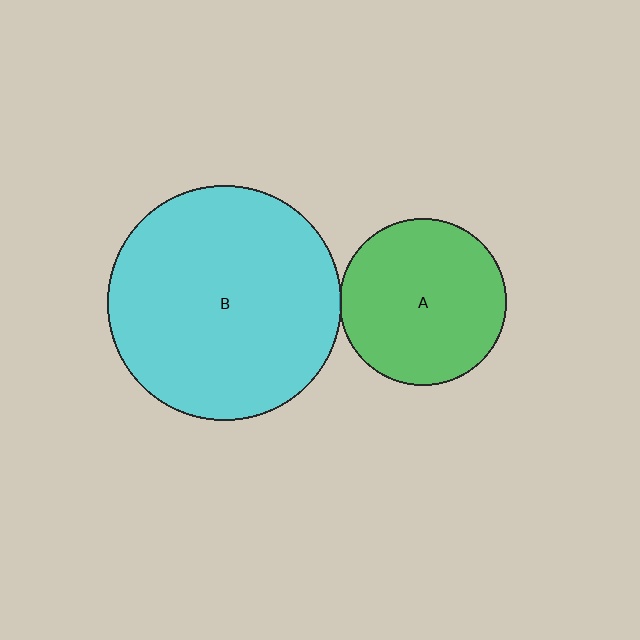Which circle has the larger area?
Circle B (cyan).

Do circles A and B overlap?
Yes.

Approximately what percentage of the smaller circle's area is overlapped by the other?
Approximately 5%.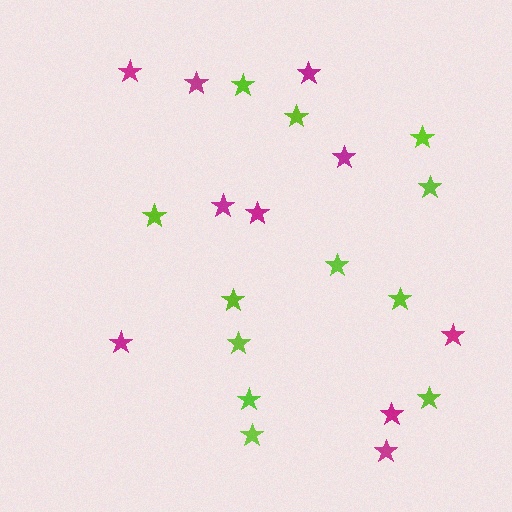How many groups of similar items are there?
There are 2 groups: one group of lime stars (12) and one group of magenta stars (10).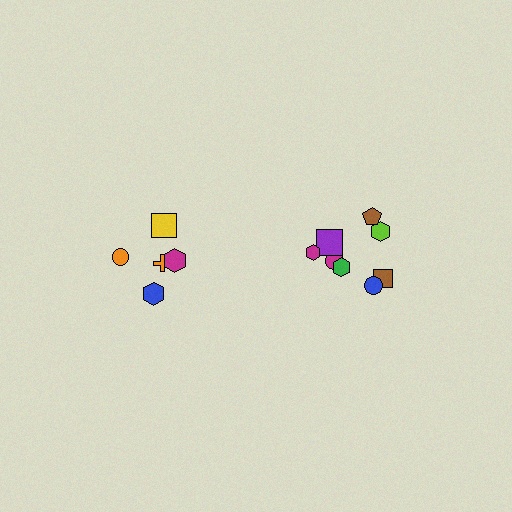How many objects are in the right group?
There are 8 objects.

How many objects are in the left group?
There are 5 objects.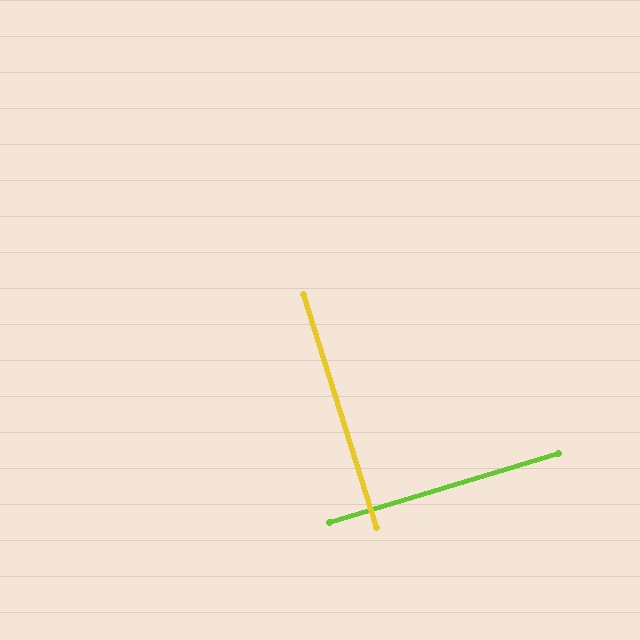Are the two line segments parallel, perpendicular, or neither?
Perpendicular — they meet at approximately 89°.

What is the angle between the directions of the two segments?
Approximately 89 degrees.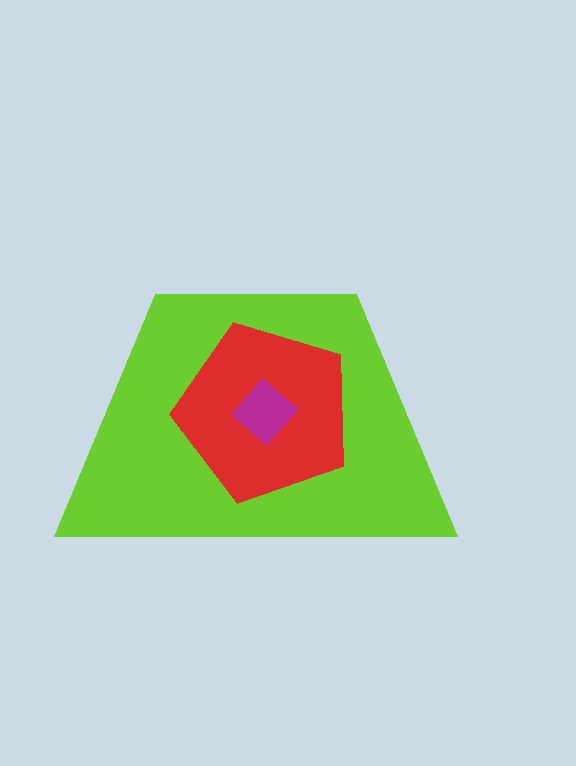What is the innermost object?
The magenta diamond.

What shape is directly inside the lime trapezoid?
The red pentagon.